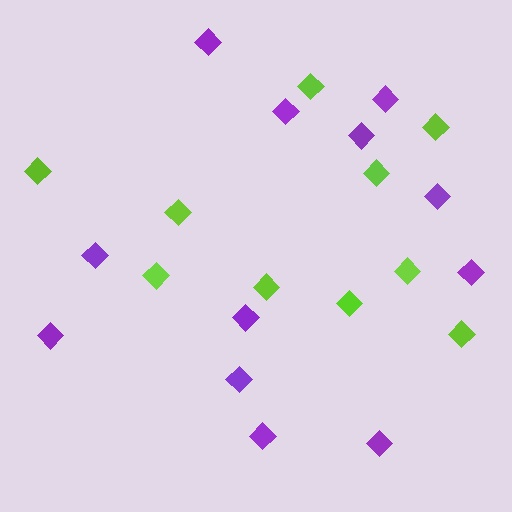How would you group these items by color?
There are 2 groups: one group of lime diamonds (10) and one group of purple diamonds (12).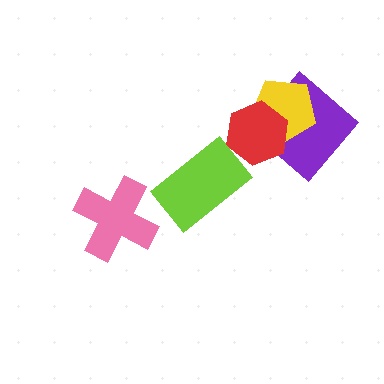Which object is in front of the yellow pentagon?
The red hexagon is in front of the yellow pentagon.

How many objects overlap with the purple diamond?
2 objects overlap with the purple diamond.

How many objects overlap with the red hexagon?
2 objects overlap with the red hexagon.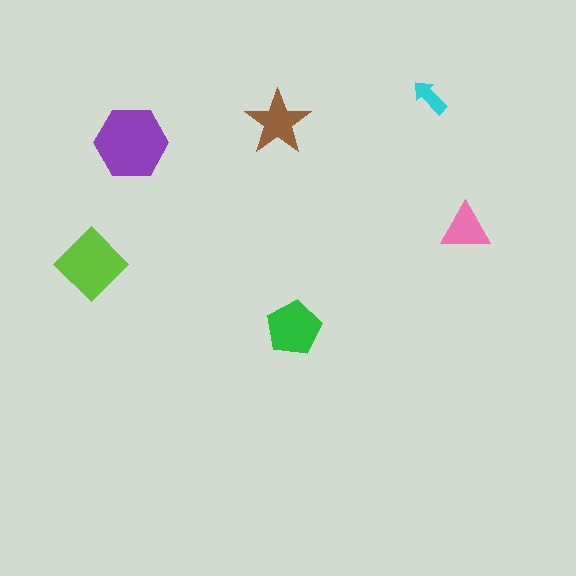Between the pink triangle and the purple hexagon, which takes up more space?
The purple hexagon.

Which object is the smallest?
The cyan arrow.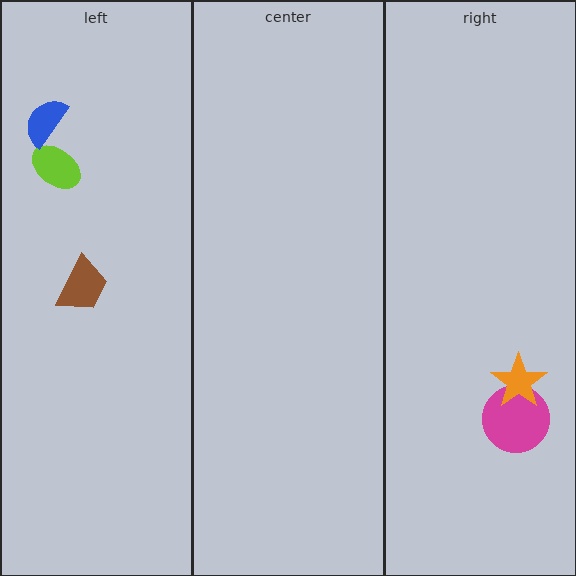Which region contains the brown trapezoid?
The left region.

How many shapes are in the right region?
2.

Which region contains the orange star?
The right region.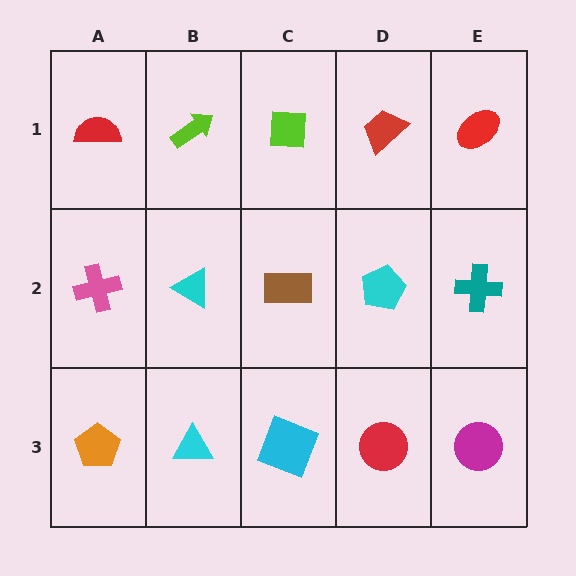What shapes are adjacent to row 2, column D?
A red trapezoid (row 1, column D), a red circle (row 3, column D), a brown rectangle (row 2, column C), a teal cross (row 2, column E).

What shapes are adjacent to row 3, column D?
A cyan pentagon (row 2, column D), a cyan square (row 3, column C), a magenta circle (row 3, column E).